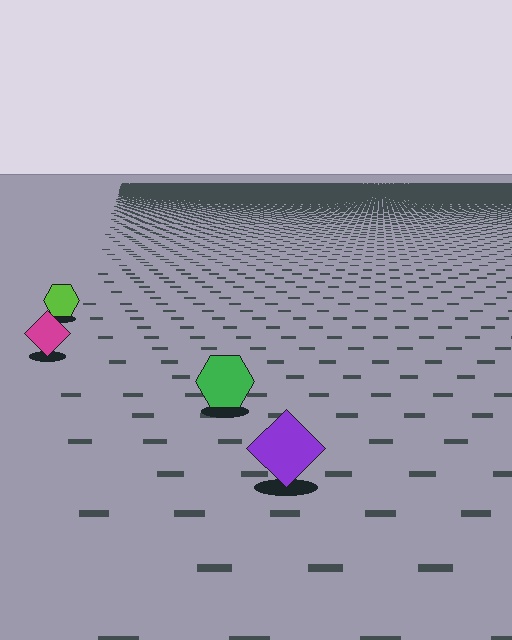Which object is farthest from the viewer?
The lime hexagon is farthest from the viewer. It appears smaller and the ground texture around it is denser.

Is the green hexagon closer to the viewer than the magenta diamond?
Yes. The green hexagon is closer — you can tell from the texture gradient: the ground texture is coarser near it.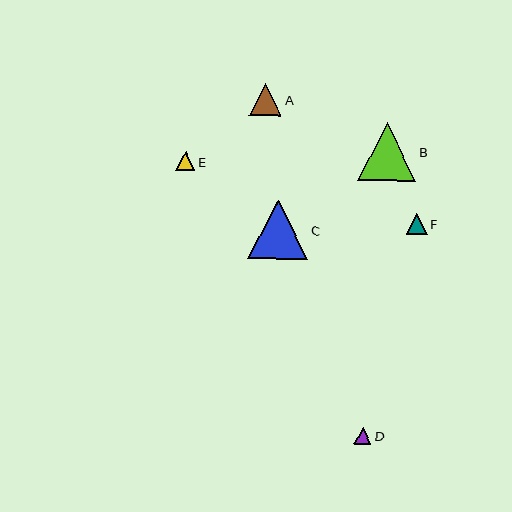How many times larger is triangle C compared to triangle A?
Triangle C is approximately 1.9 times the size of triangle A.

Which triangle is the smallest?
Triangle D is the smallest with a size of approximately 17 pixels.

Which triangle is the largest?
Triangle C is the largest with a size of approximately 59 pixels.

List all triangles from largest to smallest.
From largest to smallest: C, B, A, F, E, D.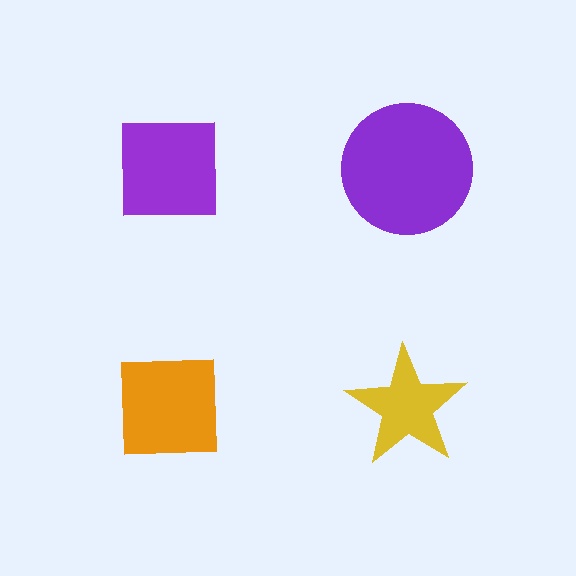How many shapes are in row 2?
2 shapes.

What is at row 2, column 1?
An orange square.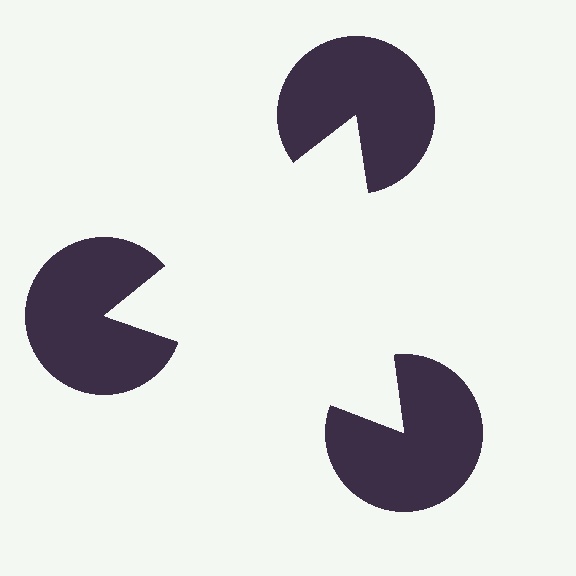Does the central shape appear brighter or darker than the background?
It typically appears slightly brighter than the background, even though no actual brightness change is drawn.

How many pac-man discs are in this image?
There are 3 — one at each vertex of the illusory triangle.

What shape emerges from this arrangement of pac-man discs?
An illusory triangle — its edges are inferred from the aligned wedge cuts in the pac-man discs, not physically drawn.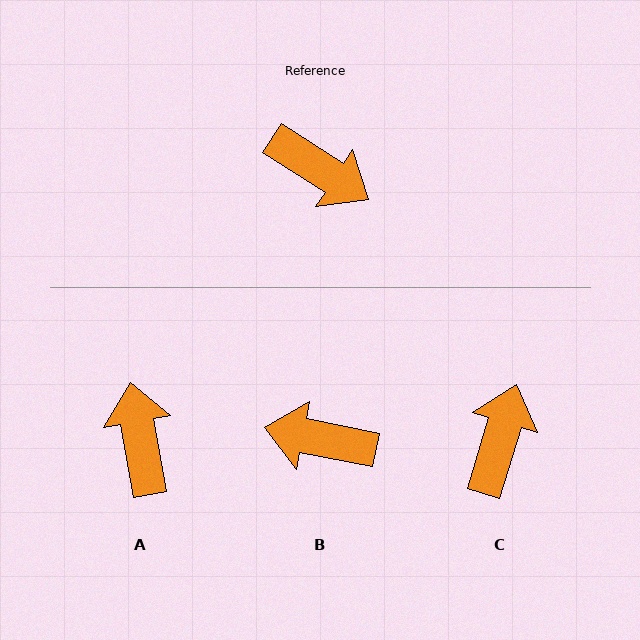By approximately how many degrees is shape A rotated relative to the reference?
Approximately 133 degrees counter-clockwise.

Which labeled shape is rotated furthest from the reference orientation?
B, about 159 degrees away.